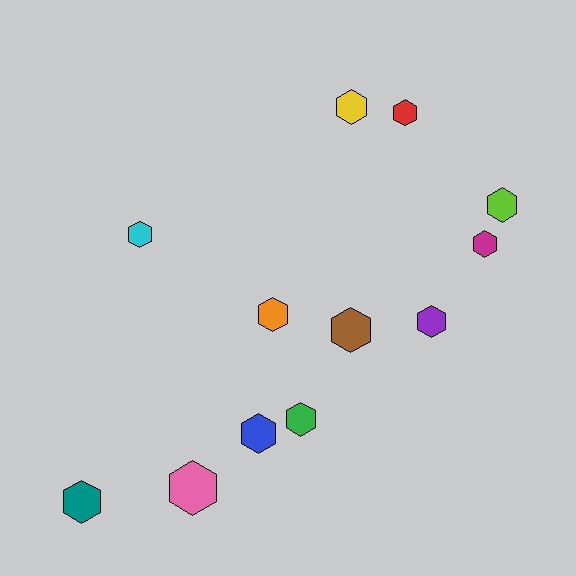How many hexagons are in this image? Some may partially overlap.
There are 12 hexagons.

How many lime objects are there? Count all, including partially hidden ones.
There is 1 lime object.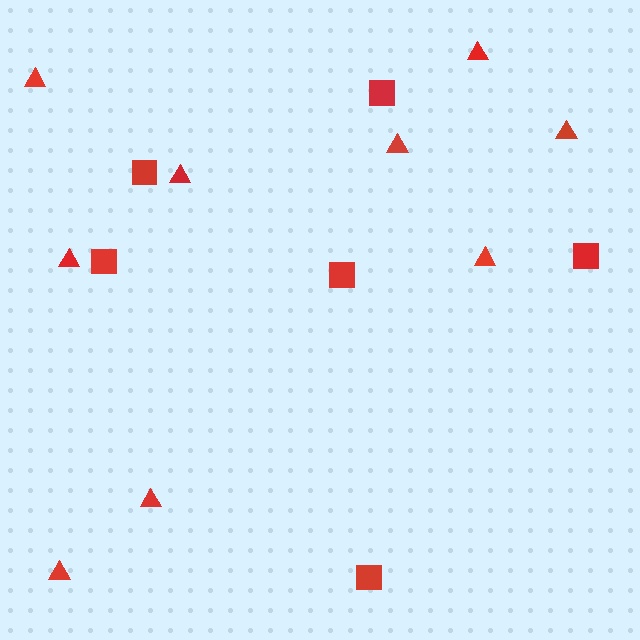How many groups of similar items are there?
There are 2 groups: one group of squares (6) and one group of triangles (9).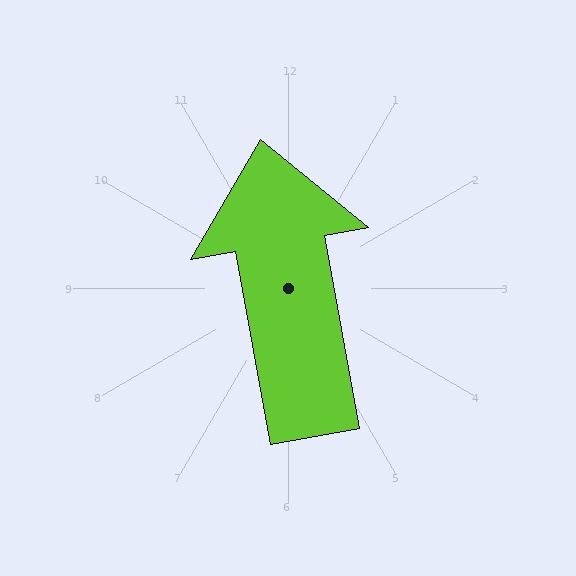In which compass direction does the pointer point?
North.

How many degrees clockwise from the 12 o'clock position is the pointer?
Approximately 350 degrees.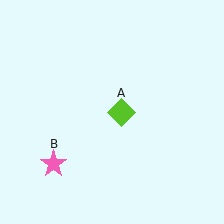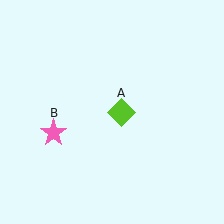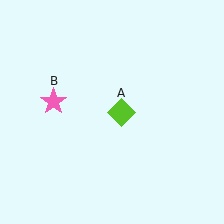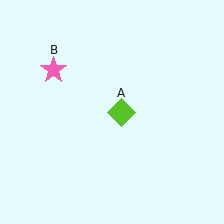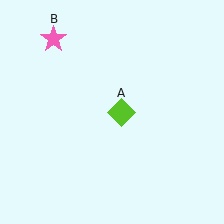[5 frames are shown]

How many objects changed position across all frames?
1 object changed position: pink star (object B).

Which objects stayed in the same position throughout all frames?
Lime diamond (object A) remained stationary.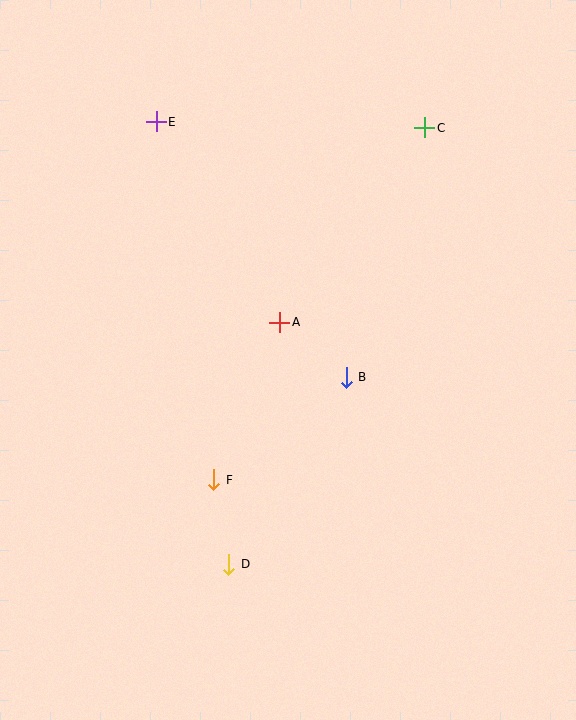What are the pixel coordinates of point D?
Point D is at (229, 564).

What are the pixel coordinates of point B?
Point B is at (346, 377).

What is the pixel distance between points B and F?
The distance between B and F is 167 pixels.